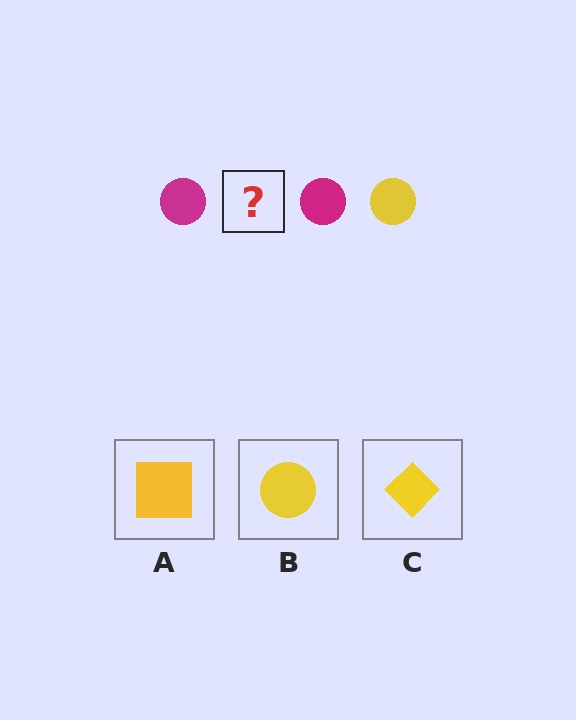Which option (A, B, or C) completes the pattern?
B.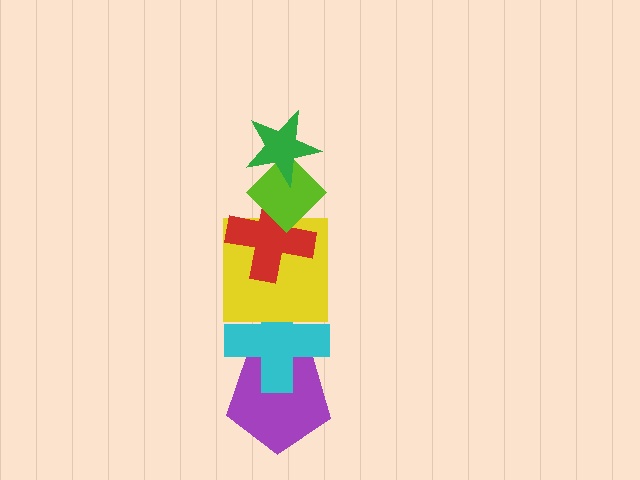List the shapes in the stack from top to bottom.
From top to bottom: the green star, the lime diamond, the red cross, the yellow square, the cyan cross, the purple pentagon.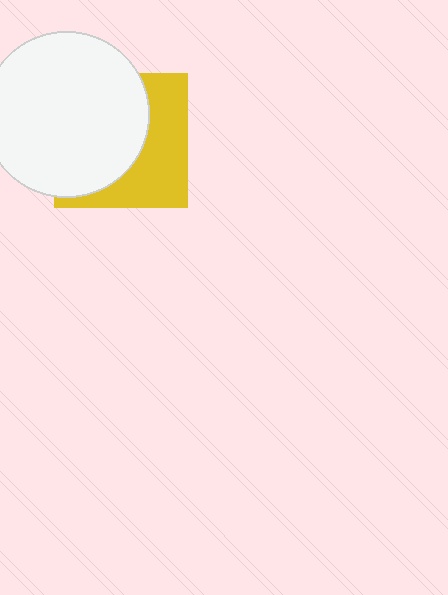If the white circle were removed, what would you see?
You would see the complete yellow square.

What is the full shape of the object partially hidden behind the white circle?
The partially hidden object is a yellow square.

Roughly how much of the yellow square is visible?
A small part of it is visible (roughly 42%).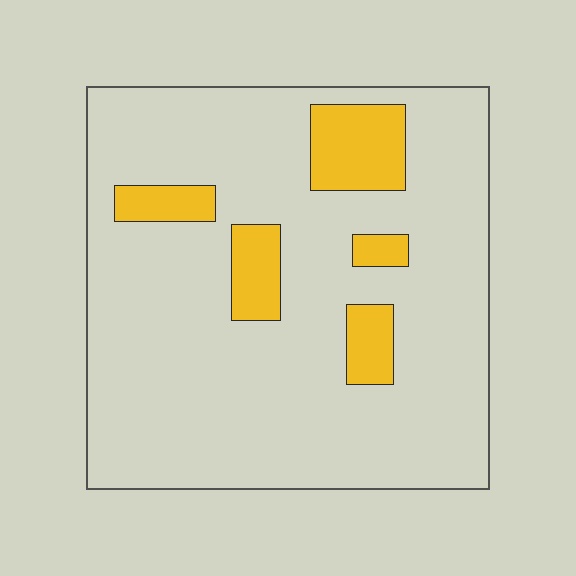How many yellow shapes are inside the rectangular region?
5.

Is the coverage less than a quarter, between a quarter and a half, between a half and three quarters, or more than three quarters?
Less than a quarter.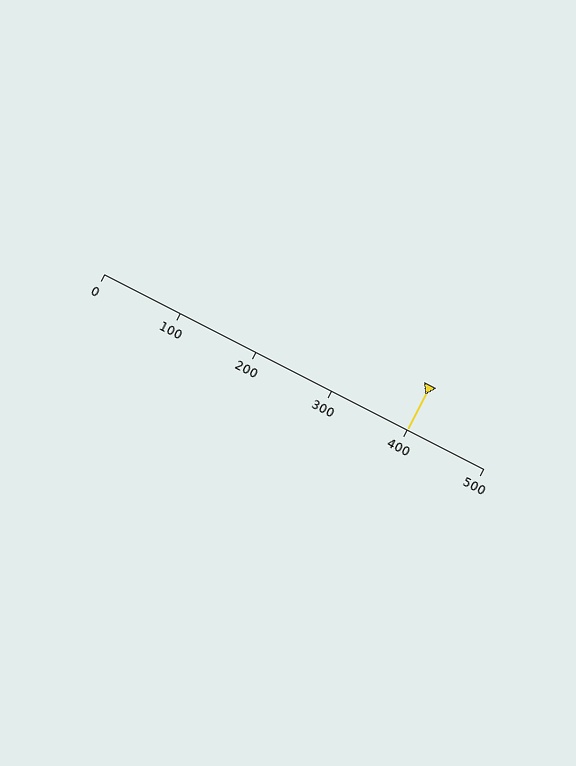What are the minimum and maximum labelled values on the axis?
The axis runs from 0 to 500.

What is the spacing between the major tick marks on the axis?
The major ticks are spaced 100 apart.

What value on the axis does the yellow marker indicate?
The marker indicates approximately 400.